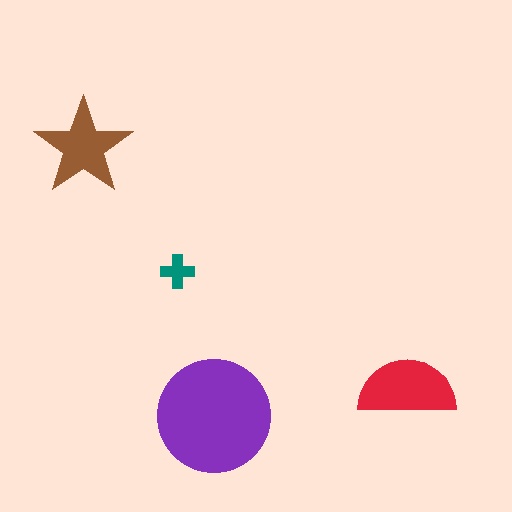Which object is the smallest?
The teal cross.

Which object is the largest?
The purple circle.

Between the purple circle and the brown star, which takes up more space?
The purple circle.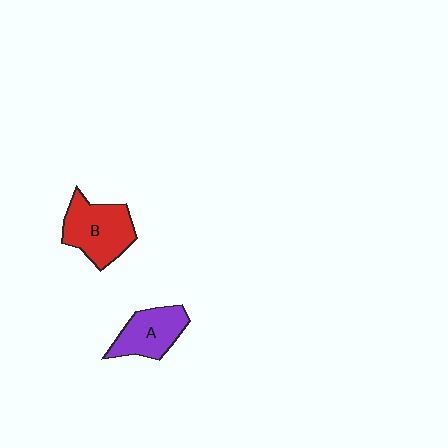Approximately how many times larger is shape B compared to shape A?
Approximately 1.3 times.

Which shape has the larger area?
Shape B (red).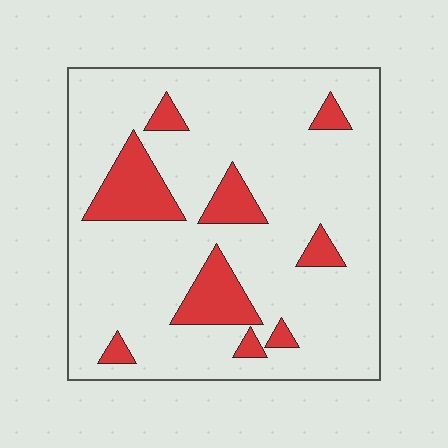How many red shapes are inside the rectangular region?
9.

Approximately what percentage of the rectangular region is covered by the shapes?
Approximately 15%.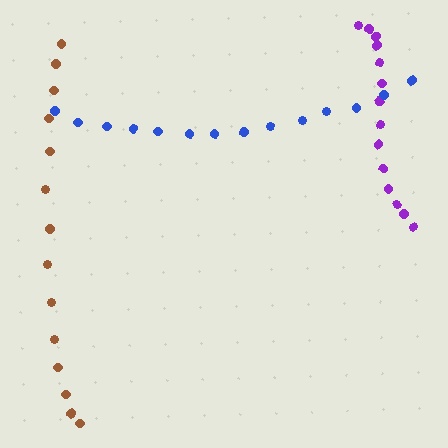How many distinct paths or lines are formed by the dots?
There are 3 distinct paths.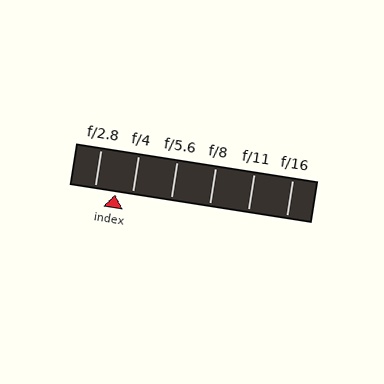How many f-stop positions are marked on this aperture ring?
There are 6 f-stop positions marked.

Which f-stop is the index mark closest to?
The index mark is closest to f/4.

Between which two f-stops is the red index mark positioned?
The index mark is between f/2.8 and f/4.